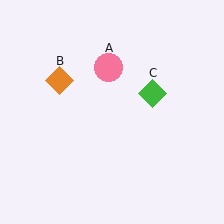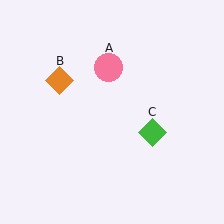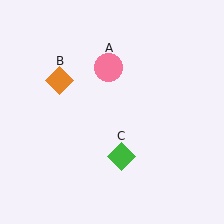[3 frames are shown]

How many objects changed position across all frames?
1 object changed position: green diamond (object C).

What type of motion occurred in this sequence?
The green diamond (object C) rotated clockwise around the center of the scene.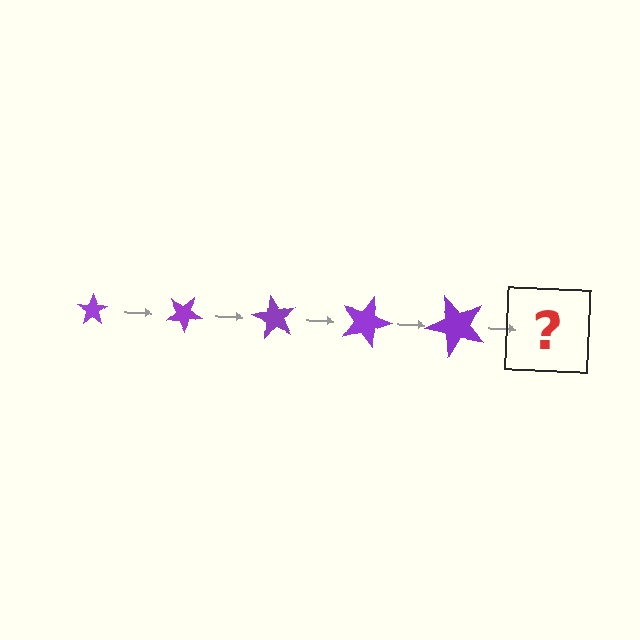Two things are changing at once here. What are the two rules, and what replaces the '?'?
The two rules are that the star grows larger each step and it rotates 30 degrees each step. The '?' should be a star, larger than the previous one and rotated 150 degrees from the start.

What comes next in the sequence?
The next element should be a star, larger than the previous one and rotated 150 degrees from the start.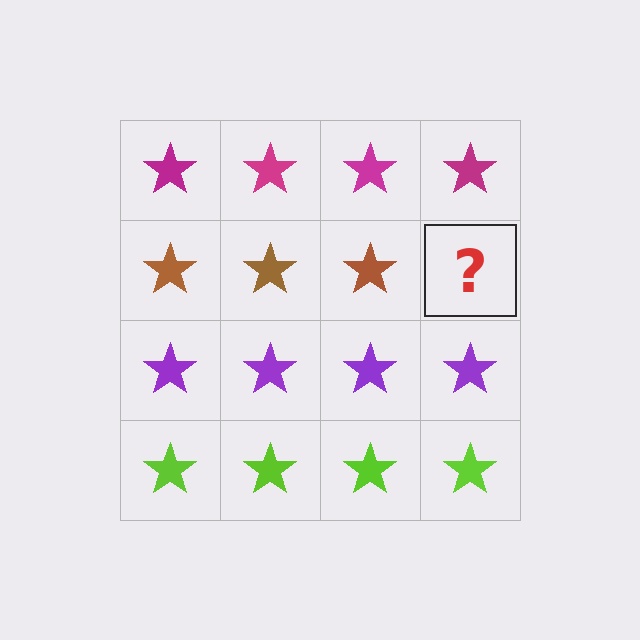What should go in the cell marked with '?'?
The missing cell should contain a brown star.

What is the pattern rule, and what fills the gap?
The rule is that each row has a consistent color. The gap should be filled with a brown star.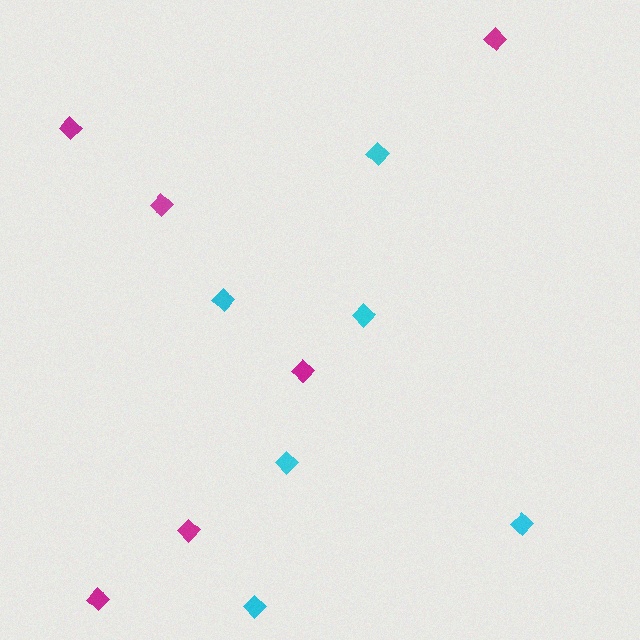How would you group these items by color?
There are 2 groups: one group of cyan diamonds (6) and one group of magenta diamonds (6).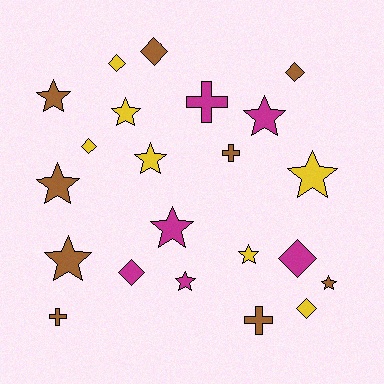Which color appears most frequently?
Brown, with 9 objects.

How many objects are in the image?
There are 22 objects.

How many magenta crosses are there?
There is 1 magenta cross.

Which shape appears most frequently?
Star, with 11 objects.